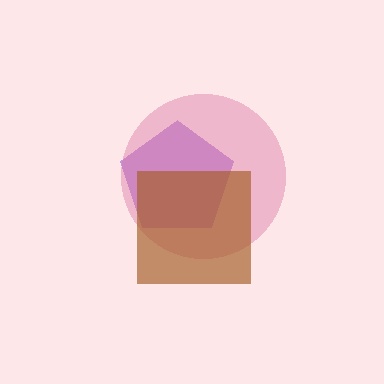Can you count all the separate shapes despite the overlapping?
Yes, there are 3 separate shapes.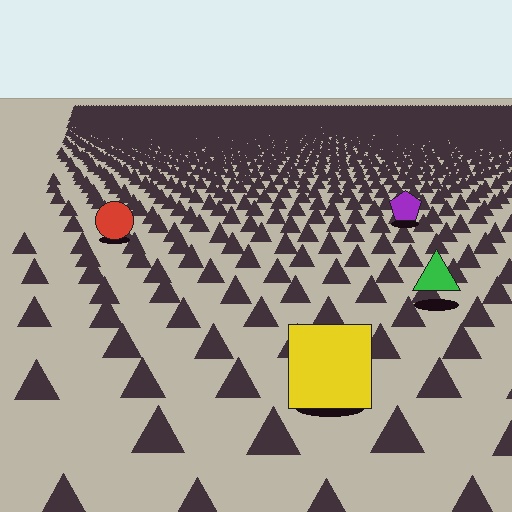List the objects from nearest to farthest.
From nearest to farthest: the yellow square, the green triangle, the red circle, the purple pentagon.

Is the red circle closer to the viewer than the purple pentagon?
Yes. The red circle is closer — you can tell from the texture gradient: the ground texture is coarser near it.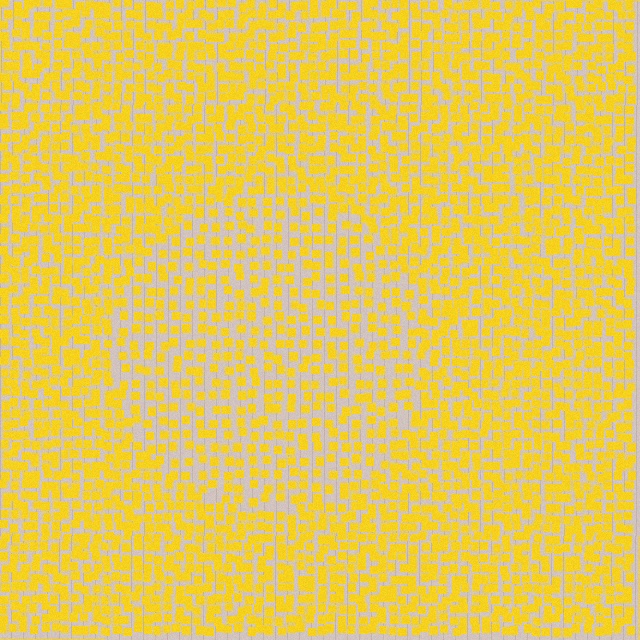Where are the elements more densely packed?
The elements are more densely packed outside the circle boundary.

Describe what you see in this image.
The image contains small yellow elements arranged at two different densities. A circle-shaped region is visible where the elements are less densely packed than the surrounding area.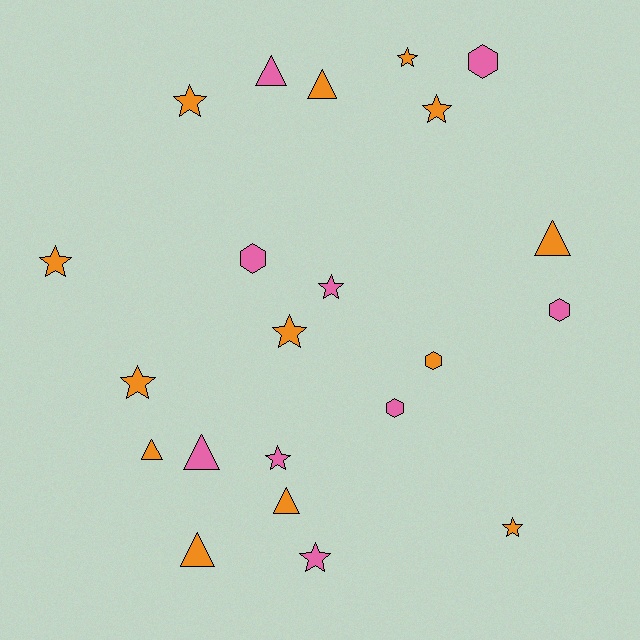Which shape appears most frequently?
Star, with 10 objects.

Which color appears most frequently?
Orange, with 13 objects.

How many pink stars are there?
There are 3 pink stars.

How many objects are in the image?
There are 22 objects.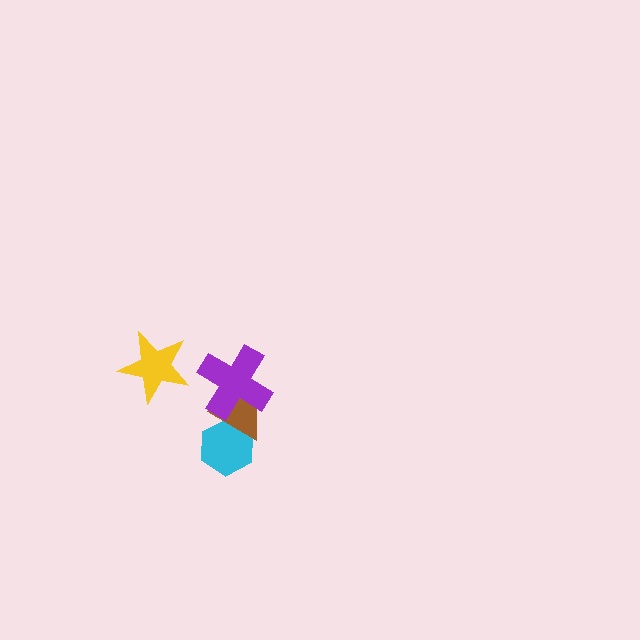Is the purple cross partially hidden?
No, no other shape covers it.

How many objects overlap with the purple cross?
1 object overlaps with the purple cross.